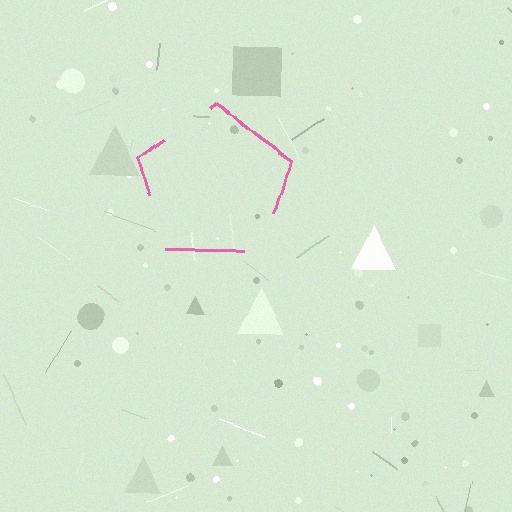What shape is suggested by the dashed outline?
The dashed outline suggests a pentagon.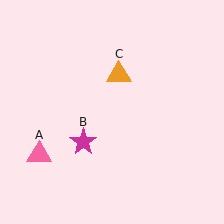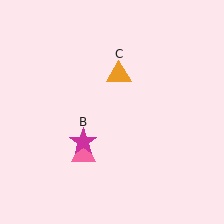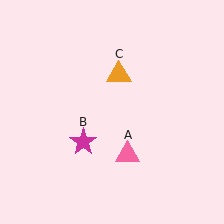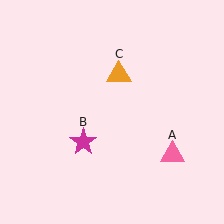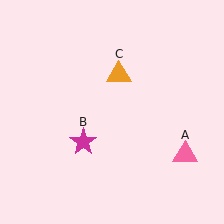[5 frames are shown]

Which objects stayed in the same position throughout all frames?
Magenta star (object B) and orange triangle (object C) remained stationary.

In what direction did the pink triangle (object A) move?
The pink triangle (object A) moved right.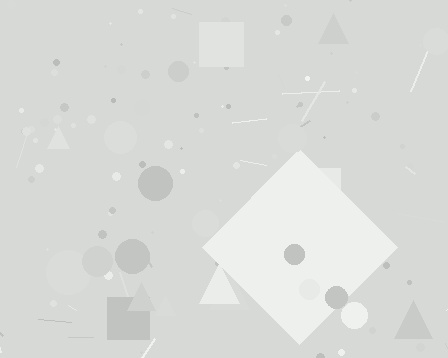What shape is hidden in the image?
A diamond is hidden in the image.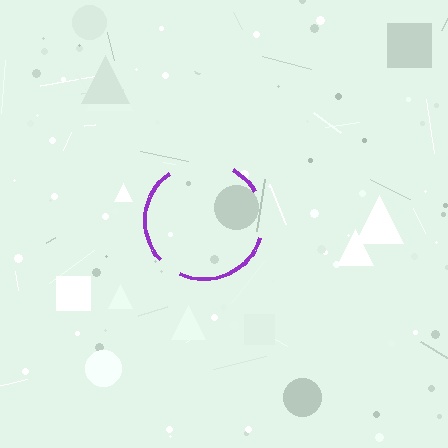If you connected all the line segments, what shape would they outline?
They would outline a circle.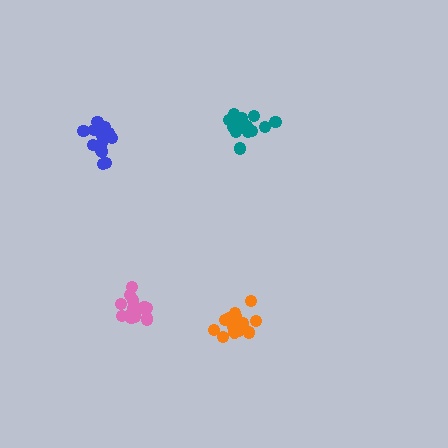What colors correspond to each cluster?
The clusters are colored: blue, orange, teal, pink.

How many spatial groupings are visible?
There are 4 spatial groupings.